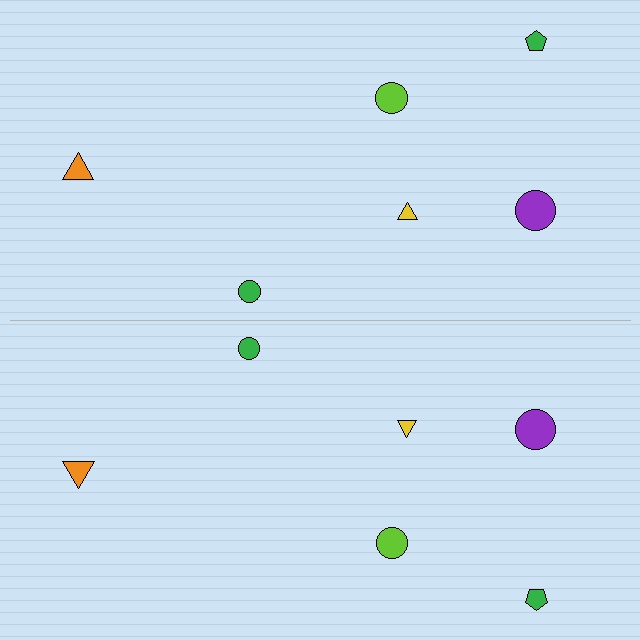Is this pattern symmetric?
Yes, this pattern has bilateral (reflection) symmetry.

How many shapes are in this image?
There are 12 shapes in this image.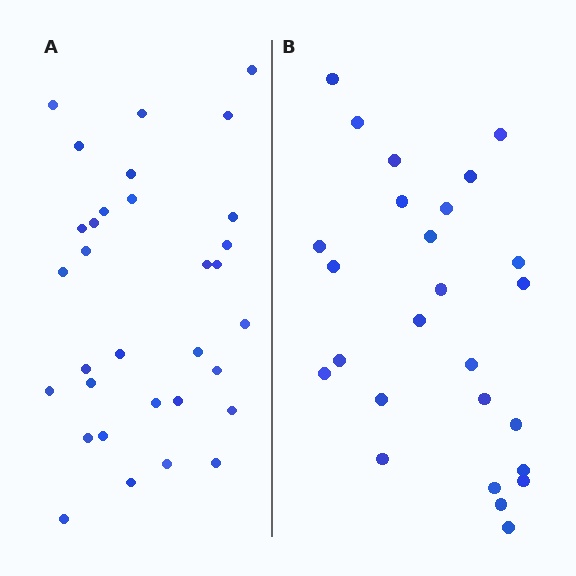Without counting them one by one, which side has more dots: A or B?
Region A (the left region) has more dots.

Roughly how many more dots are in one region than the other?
Region A has about 6 more dots than region B.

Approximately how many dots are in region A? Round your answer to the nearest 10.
About 30 dots. (The exact count is 32, which rounds to 30.)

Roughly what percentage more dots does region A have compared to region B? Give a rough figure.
About 25% more.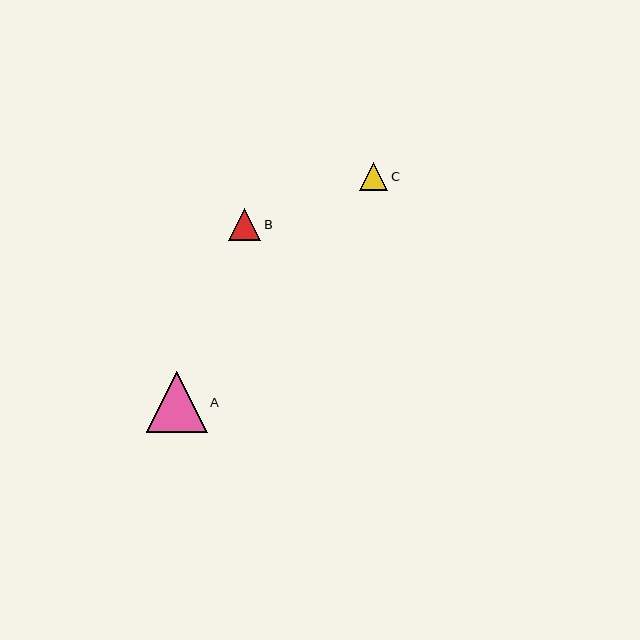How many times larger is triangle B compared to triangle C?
Triangle B is approximately 1.1 times the size of triangle C.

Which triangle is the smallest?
Triangle C is the smallest with a size of approximately 28 pixels.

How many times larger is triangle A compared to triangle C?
Triangle A is approximately 2.1 times the size of triangle C.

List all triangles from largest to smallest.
From largest to smallest: A, B, C.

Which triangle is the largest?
Triangle A is the largest with a size of approximately 61 pixels.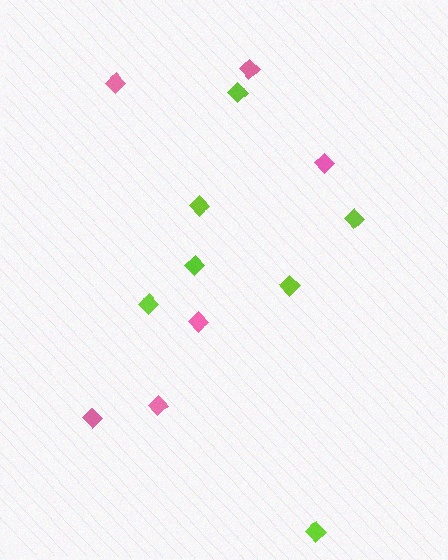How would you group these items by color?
There are 2 groups: one group of pink diamonds (6) and one group of lime diamonds (7).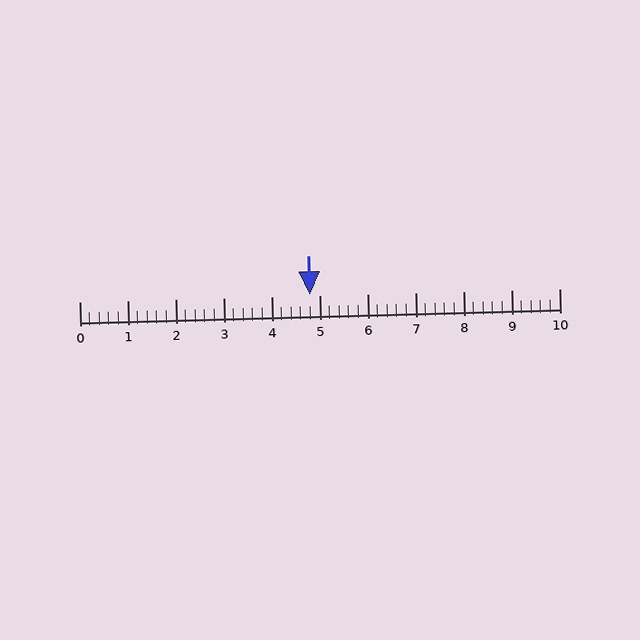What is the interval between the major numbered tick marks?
The major tick marks are spaced 1 units apart.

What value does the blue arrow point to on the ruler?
The blue arrow points to approximately 4.8.